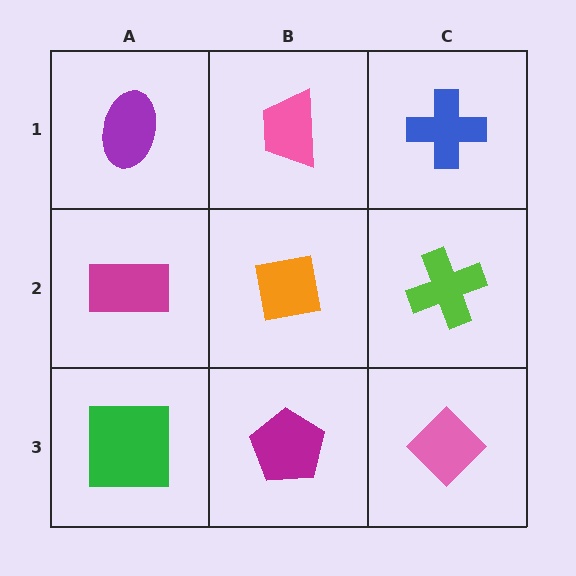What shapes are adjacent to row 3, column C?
A lime cross (row 2, column C), a magenta pentagon (row 3, column B).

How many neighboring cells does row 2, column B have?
4.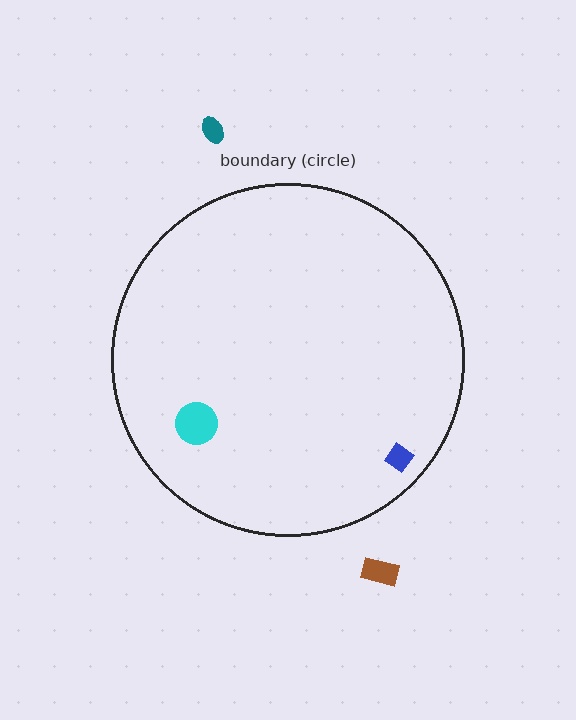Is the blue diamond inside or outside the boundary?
Inside.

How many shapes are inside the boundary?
2 inside, 2 outside.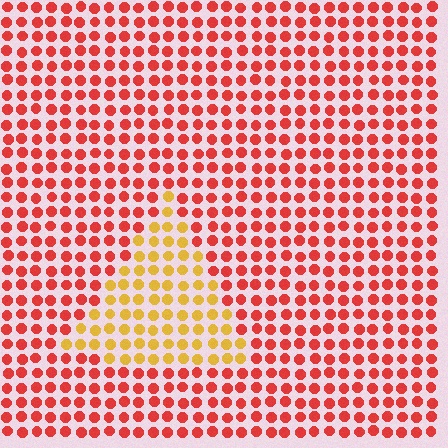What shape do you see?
I see a triangle.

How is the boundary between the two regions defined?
The boundary is defined purely by a slight shift in hue (about 45 degrees). Spacing, size, and orientation are identical on both sides.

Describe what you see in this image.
The image is filled with small red elements in a uniform arrangement. A triangle-shaped region is visible where the elements are tinted to a slightly different hue, forming a subtle color boundary.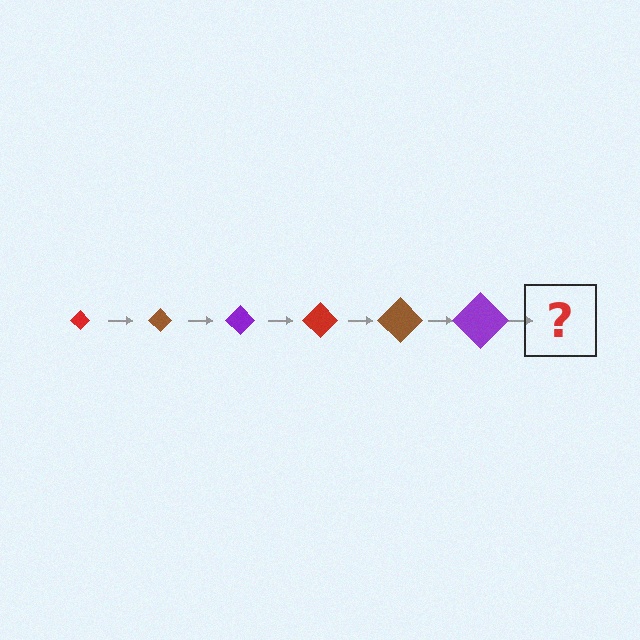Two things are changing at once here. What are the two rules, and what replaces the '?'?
The two rules are that the diamond grows larger each step and the color cycles through red, brown, and purple. The '?' should be a red diamond, larger than the previous one.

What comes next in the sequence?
The next element should be a red diamond, larger than the previous one.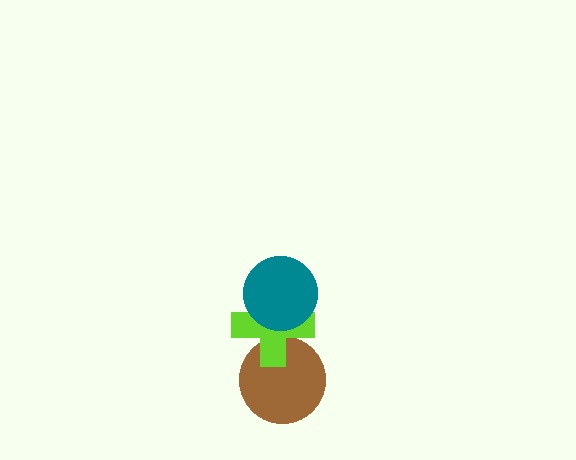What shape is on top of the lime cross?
The teal circle is on top of the lime cross.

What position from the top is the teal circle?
The teal circle is 1st from the top.